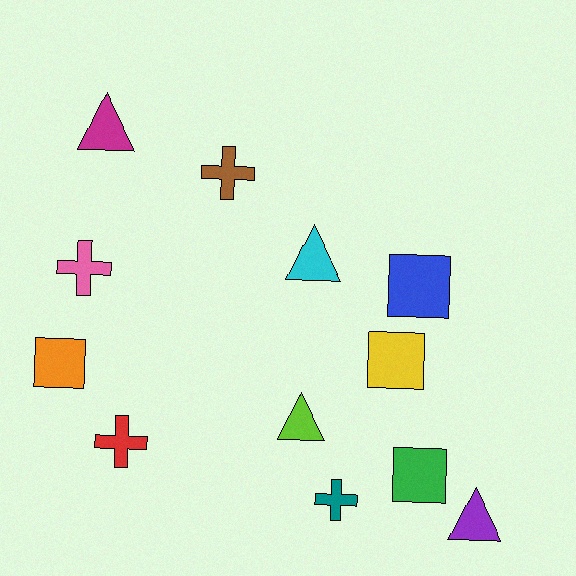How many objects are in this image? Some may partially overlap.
There are 12 objects.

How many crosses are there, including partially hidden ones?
There are 4 crosses.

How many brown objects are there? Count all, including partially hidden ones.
There is 1 brown object.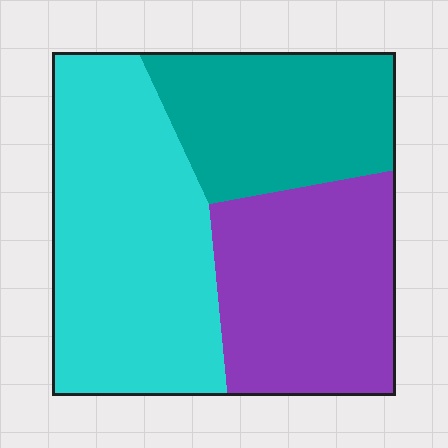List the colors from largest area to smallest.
From largest to smallest: cyan, purple, teal.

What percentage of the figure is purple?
Purple takes up about one third (1/3) of the figure.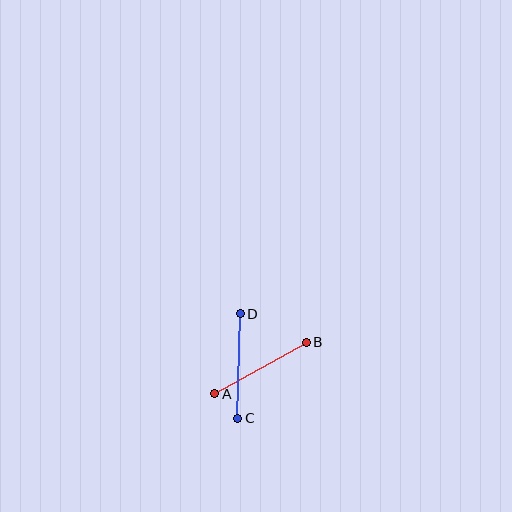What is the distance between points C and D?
The distance is approximately 105 pixels.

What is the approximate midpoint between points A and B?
The midpoint is at approximately (261, 368) pixels.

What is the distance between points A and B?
The distance is approximately 105 pixels.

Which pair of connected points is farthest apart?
Points A and B are farthest apart.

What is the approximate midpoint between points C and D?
The midpoint is at approximately (239, 366) pixels.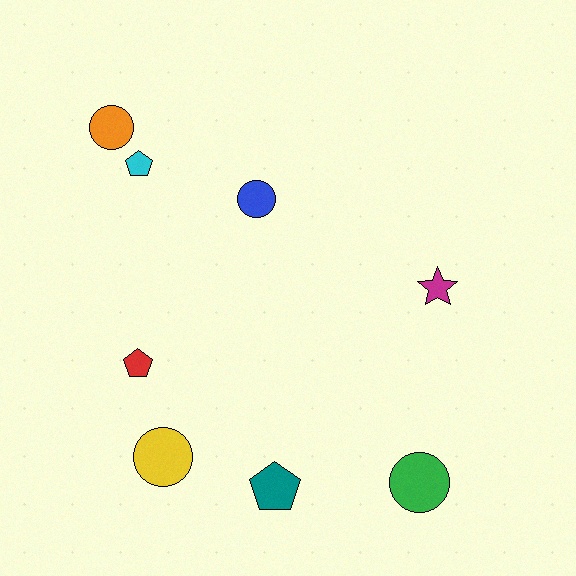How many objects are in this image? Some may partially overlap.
There are 8 objects.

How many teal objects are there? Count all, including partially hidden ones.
There is 1 teal object.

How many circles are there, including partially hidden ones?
There are 4 circles.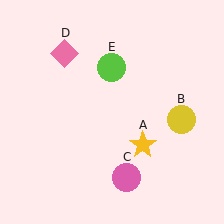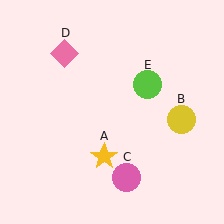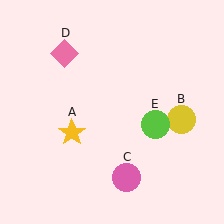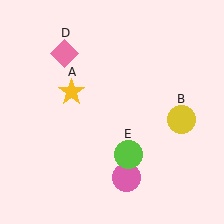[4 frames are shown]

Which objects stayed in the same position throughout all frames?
Yellow circle (object B) and pink circle (object C) and pink diamond (object D) remained stationary.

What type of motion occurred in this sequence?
The yellow star (object A), lime circle (object E) rotated clockwise around the center of the scene.